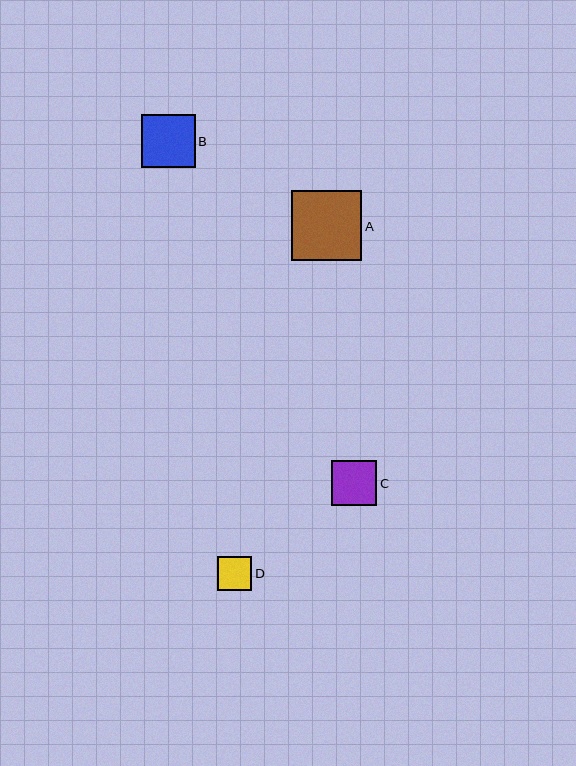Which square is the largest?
Square A is the largest with a size of approximately 70 pixels.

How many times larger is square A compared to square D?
Square A is approximately 2.1 times the size of square D.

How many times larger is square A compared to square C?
Square A is approximately 1.5 times the size of square C.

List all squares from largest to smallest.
From largest to smallest: A, B, C, D.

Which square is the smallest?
Square D is the smallest with a size of approximately 34 pixels.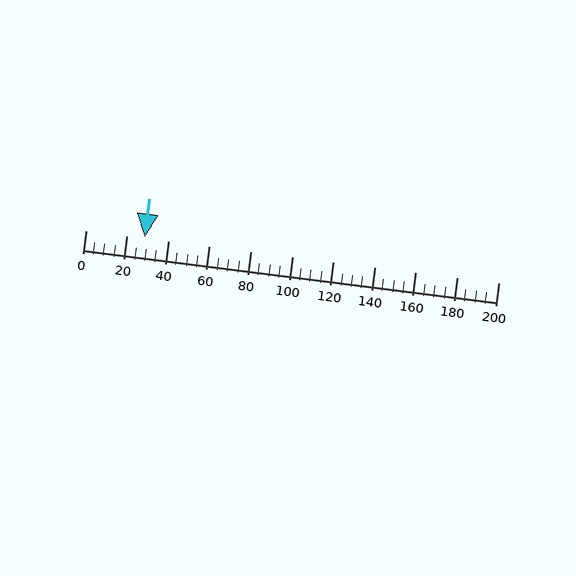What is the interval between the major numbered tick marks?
The major tick marks are spaced 20 units apart.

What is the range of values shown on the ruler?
The ruler shows values from 0 to 200.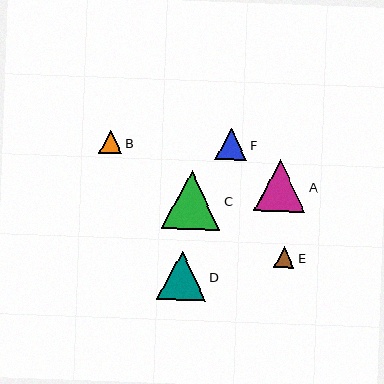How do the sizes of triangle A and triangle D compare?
Triangle A and triangle D are approximately the same size.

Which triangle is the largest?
Triangle C is the largest with a size of approximately 59 pixels.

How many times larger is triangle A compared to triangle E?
Triangle A is approximately 2.5 times the size of triangle E.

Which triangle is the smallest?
Triangle E is the smallest with a size of approximately 21 pixels.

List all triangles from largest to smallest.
From largest to smallest: C, A, D, F, B, E.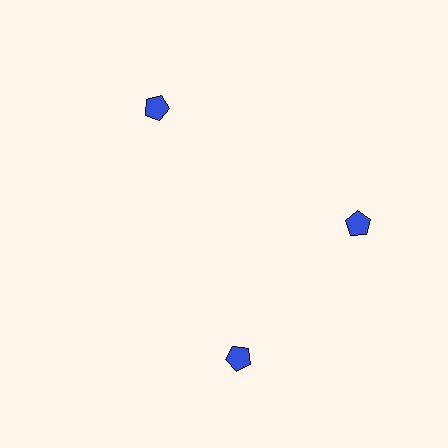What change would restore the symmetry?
The symmetry would be restored by rotating it back into even spacing with its neighbors so that all 3 pentagons sit at equal angles and equal distance from the center.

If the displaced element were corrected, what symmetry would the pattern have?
It would have 3-fold rotational symmetry — the pattern would map onto itself every 120 degrees.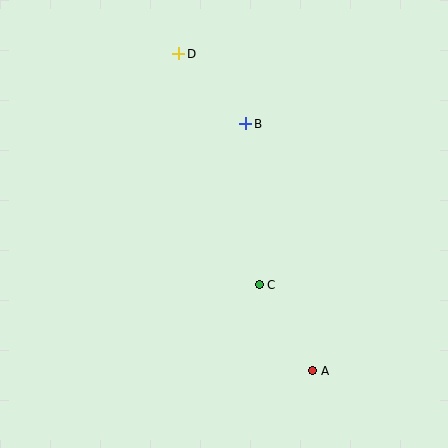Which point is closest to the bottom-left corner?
Point C is closest to the bottom-left corner.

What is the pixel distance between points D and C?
The distance between D and C is 245 pixels.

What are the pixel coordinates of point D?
Point D is at (179, 54).